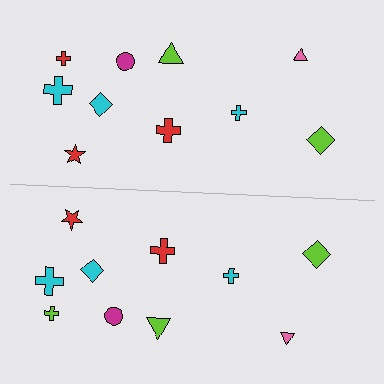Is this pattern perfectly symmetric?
No, the pattern is not perfectly symmetric. The lime cross on the bottom side breaks the symmetry — its mirror counterpart is red.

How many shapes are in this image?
There are 20 shapes in this image.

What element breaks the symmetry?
The lime cross on the bottom side breaks the symmetry — its mirror counterpart is red.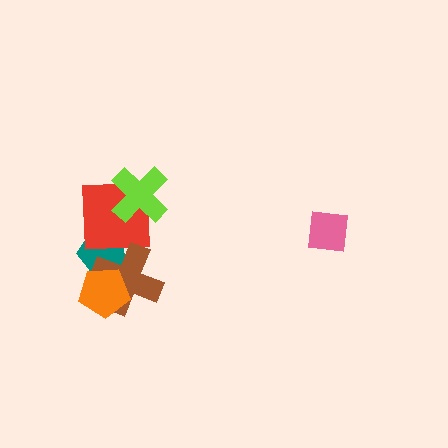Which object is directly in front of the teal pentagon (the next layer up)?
The red square is directly in front of the teal pentagon.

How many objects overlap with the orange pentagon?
2 objects overlap with the orange pentagon.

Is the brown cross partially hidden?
Yes, it is partially covered by another shape.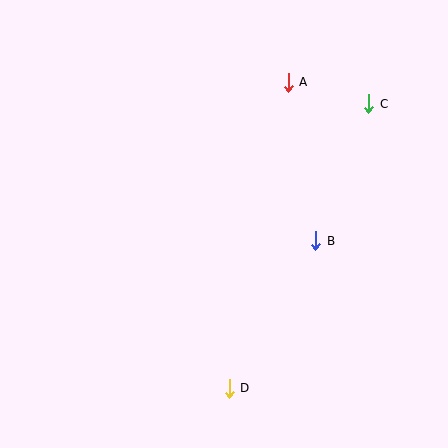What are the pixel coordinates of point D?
Point D is at (229, 388).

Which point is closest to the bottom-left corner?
Point D is closest to the bottom-left corner.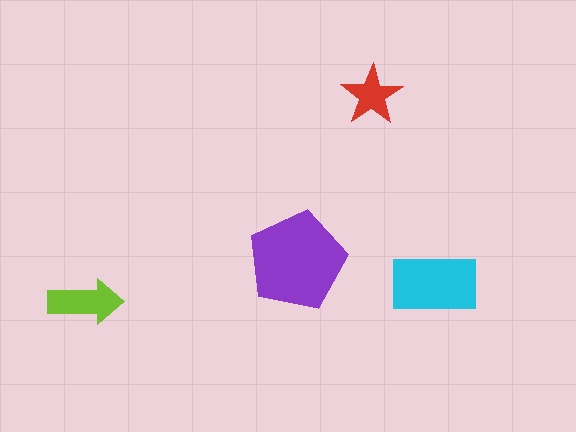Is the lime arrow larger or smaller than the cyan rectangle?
Smaller.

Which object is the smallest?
The red star.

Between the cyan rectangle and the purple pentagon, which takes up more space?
The purple pentagon.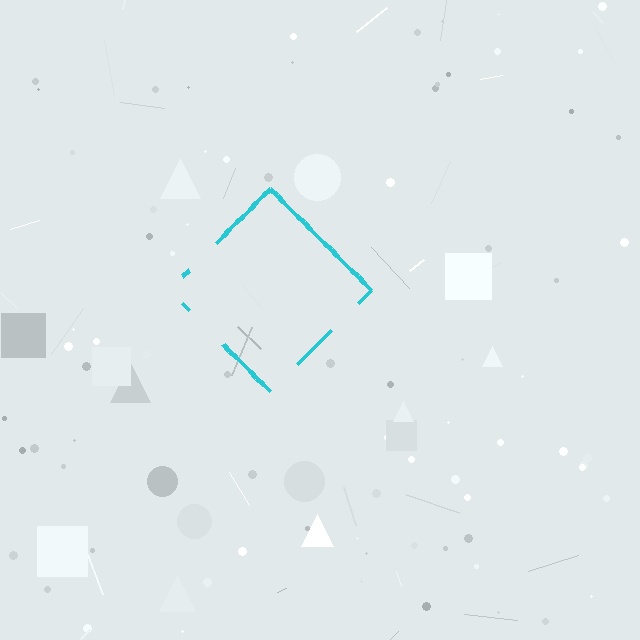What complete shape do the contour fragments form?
The contour fragments form a diamond.